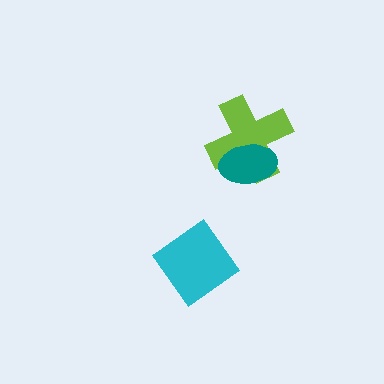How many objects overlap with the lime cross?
1 object overlaps with the lime cross.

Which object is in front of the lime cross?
The teal ellipse is in front of the lime cross.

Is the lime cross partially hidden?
Yes, it is partially covered by another shape.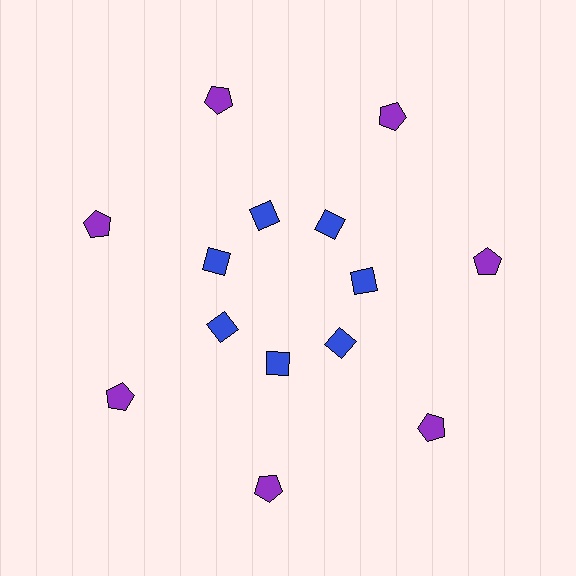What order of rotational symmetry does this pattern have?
This pattern has 7-fold rotational symmetry.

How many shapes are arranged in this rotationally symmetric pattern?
There are 14 shapes, arranged in 7 groups of 2.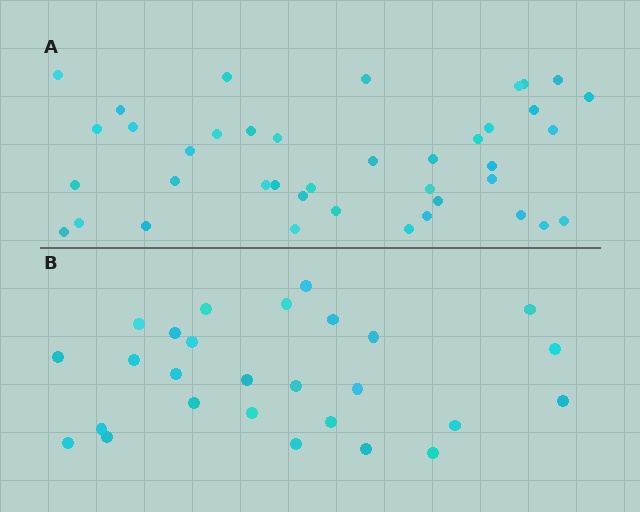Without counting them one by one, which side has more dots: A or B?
Region A (the top region) has more dots.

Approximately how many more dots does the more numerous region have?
Region A has approximately 15 more dots than region B.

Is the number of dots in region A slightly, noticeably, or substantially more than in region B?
Region A has substantially more. The ratio is roughly 1.5 to 1.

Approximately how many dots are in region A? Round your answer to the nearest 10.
About 40 dots.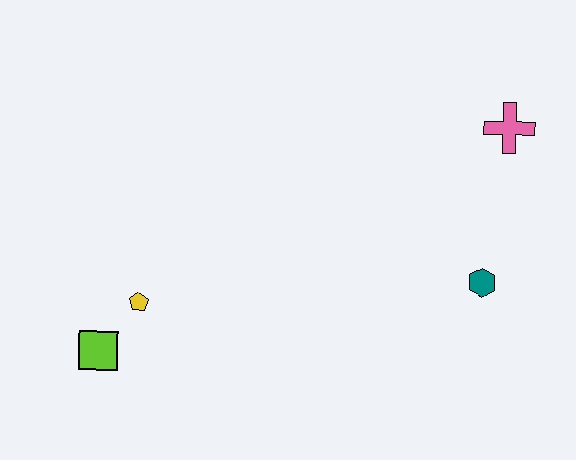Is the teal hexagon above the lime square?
Yes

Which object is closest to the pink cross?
The teal hexagon is closest to the pink cross.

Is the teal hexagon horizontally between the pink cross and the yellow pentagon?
Yes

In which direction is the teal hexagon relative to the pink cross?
The teal hexagon is below the pink cross.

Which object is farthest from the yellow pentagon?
The pink cross is farthest from the yellow pentagon.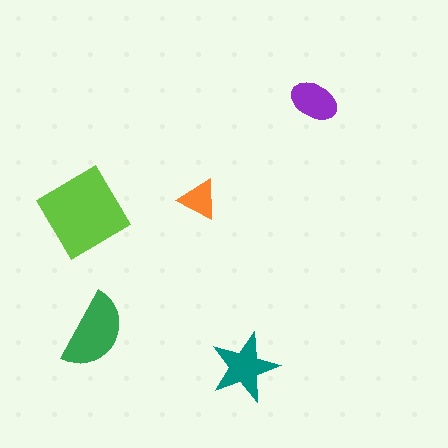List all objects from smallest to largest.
The orange triangle, the purple ellipse, the teal star, the green semicircle, the lime diamond.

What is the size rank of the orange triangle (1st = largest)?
5th.